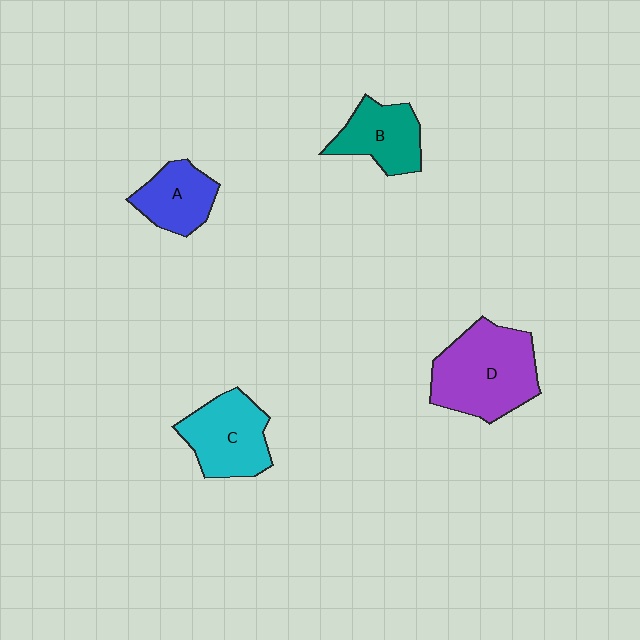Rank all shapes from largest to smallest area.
From largest to smallest: D (purple), C (cyan), B (teal), A (blue).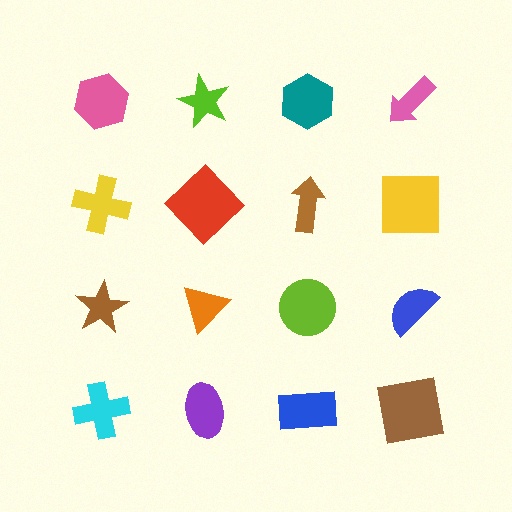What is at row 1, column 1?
A pink hexagon.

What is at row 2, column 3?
A brown arrow.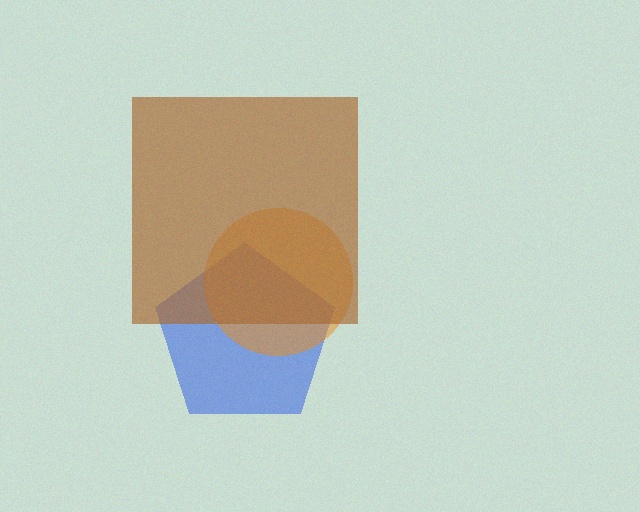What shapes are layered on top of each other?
The layered shapes are: a blue pentagon, an orange circle, a brown square.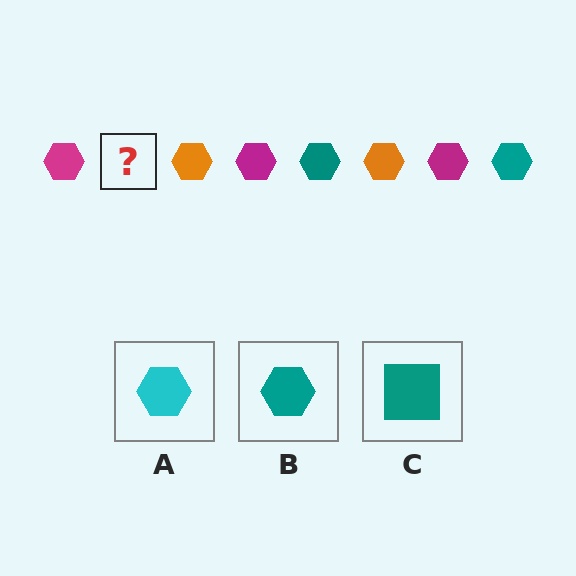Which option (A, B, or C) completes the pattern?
B.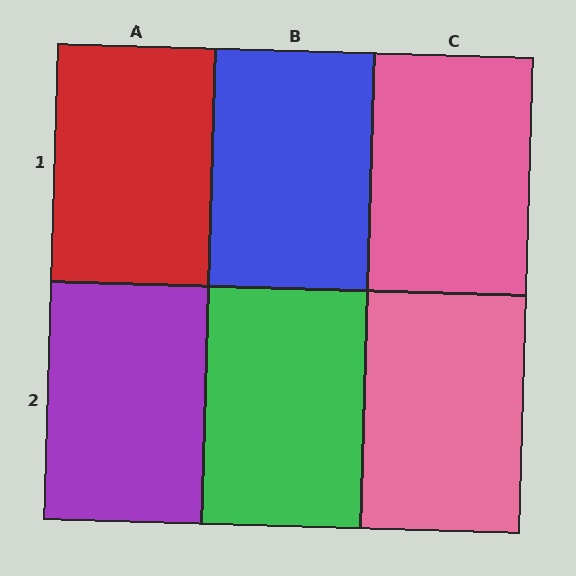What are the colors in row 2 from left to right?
Purple, green, pink.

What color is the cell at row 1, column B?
Blue.